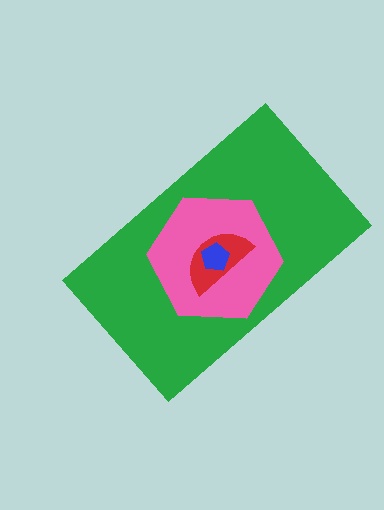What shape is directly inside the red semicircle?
The blue pentagon.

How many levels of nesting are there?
4.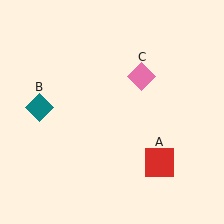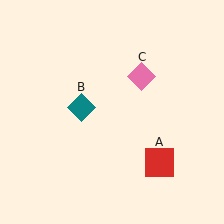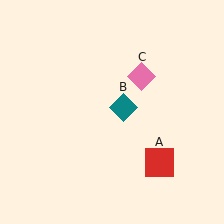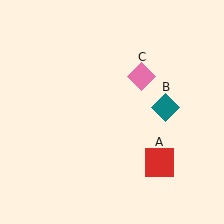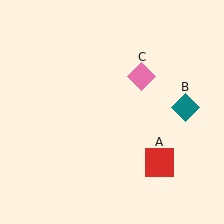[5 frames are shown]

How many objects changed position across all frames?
1 object changed position: teal diamond (object B).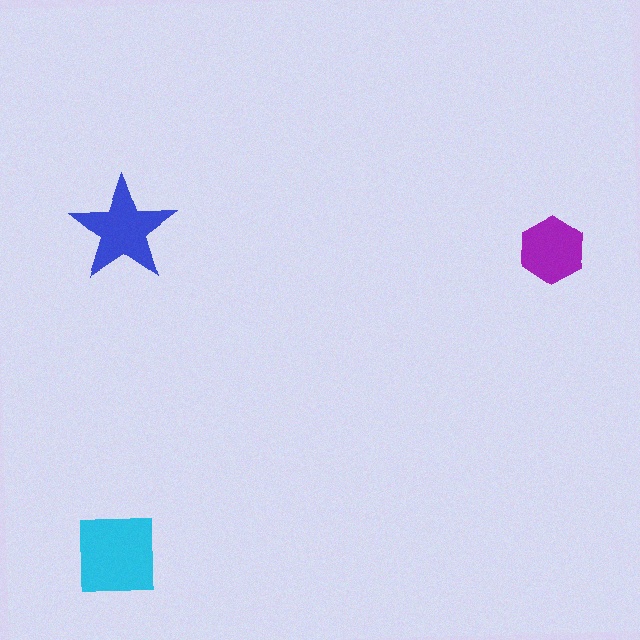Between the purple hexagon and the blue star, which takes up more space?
The blue star.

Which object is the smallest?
The purple hexagon.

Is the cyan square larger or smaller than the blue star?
Larger.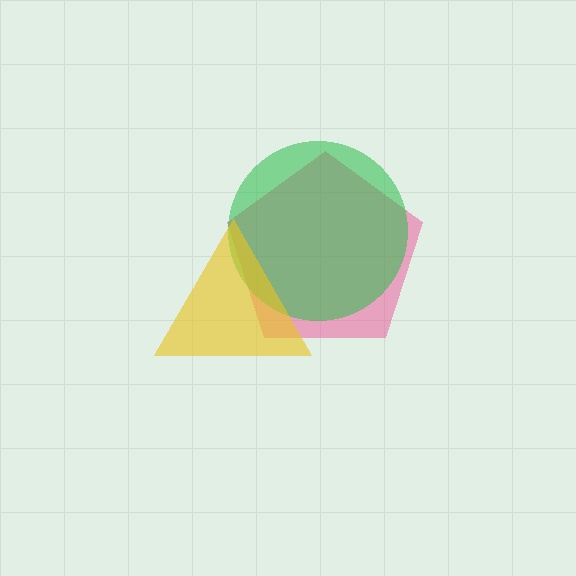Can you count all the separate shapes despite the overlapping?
Yes, there are 3 separate shapes.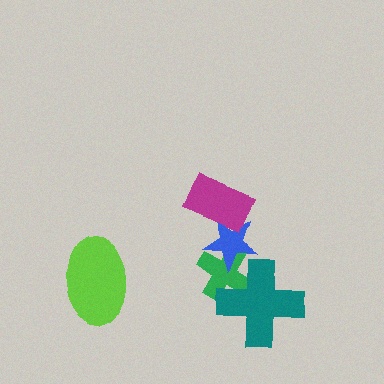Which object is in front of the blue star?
The magenta rectangle is in front of the blue star.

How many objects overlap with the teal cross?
1 object overlaps with the teal cross.